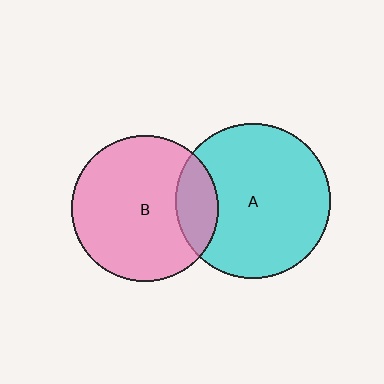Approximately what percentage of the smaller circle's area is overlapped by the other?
Approximately 20%.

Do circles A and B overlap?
Yes.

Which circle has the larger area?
Circle A (cyan).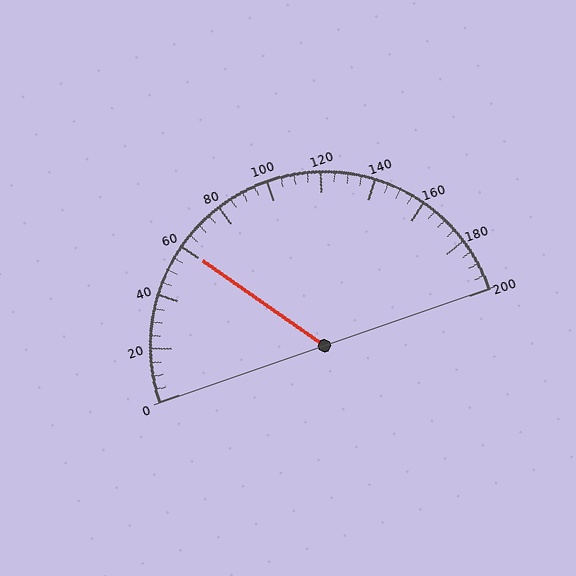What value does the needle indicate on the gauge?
The needle indicates approximately 60.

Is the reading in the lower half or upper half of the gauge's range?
The reading is in the lower half of the range (0 to 200).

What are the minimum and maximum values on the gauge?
The gauge ranges from 0 to 200.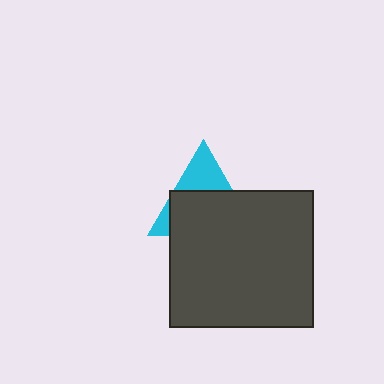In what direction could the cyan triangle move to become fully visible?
The cyan triangle could move up. That would shift it out from behind the dark gray rectangle entirely.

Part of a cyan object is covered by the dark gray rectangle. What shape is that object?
It is a triangle.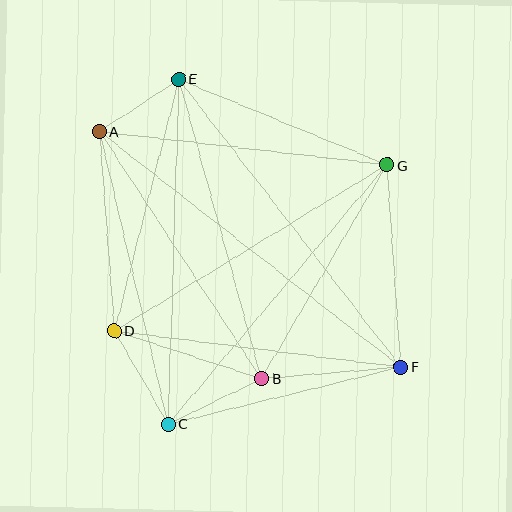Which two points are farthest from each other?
Points A and F are farthest from each other.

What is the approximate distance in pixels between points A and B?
The distance between A and B is approximately 295 pixels.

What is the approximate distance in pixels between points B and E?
The distance between B and E is approximately 310 pixels.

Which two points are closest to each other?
Points A and E are closest to each other.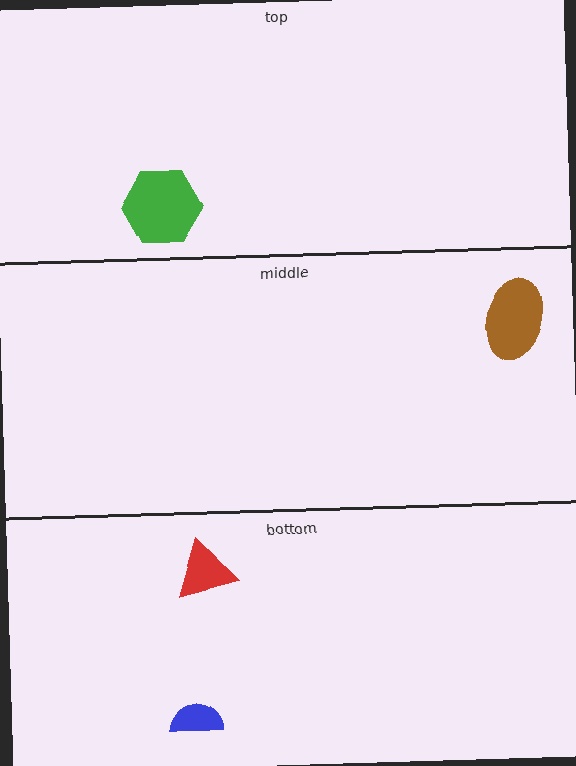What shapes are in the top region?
The green hexagon.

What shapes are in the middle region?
The brown ellipse.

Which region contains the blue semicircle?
The bottom region.